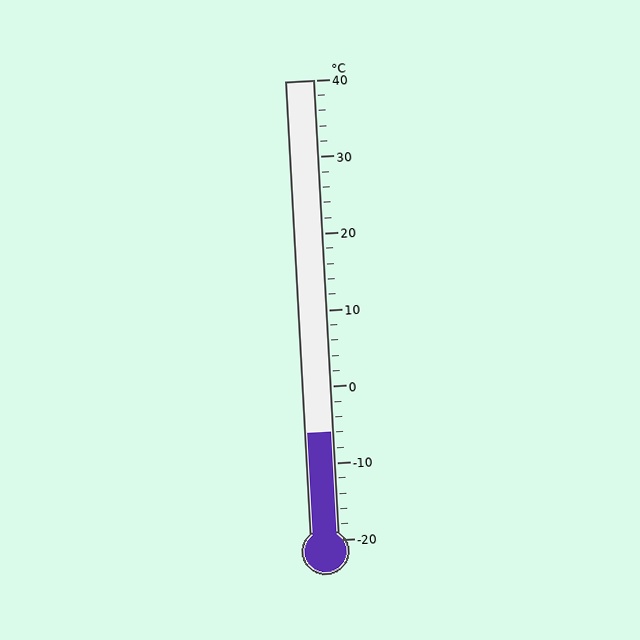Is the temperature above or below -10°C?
The temperature is above -10°C.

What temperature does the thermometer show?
The thermometer shows approximately -6°C.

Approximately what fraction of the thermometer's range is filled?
The thermometer is filled to approximately 25% of its range.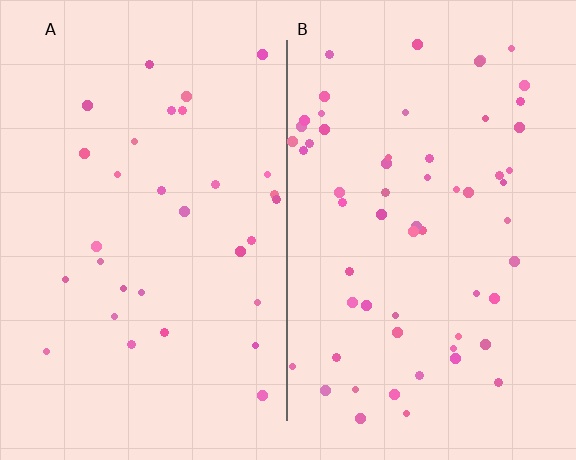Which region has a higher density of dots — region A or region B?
B (the right).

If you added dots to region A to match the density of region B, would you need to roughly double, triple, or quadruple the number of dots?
Approximately double.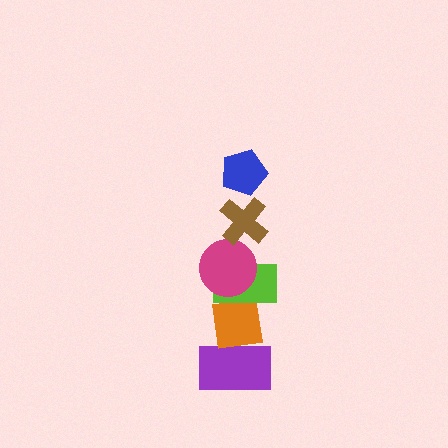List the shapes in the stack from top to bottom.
From top to bottom: the blue pentagon, the brown cross, the magenta circle, the lime rectangle, the orange square, the purple rectangle.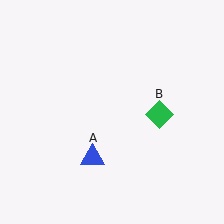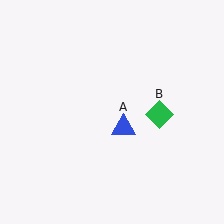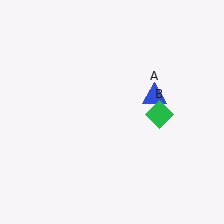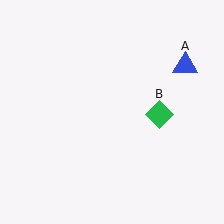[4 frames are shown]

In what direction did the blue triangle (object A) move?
The blue triangle (object A) moved up and to the right.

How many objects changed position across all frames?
1 object changed position: blue triangle (object A).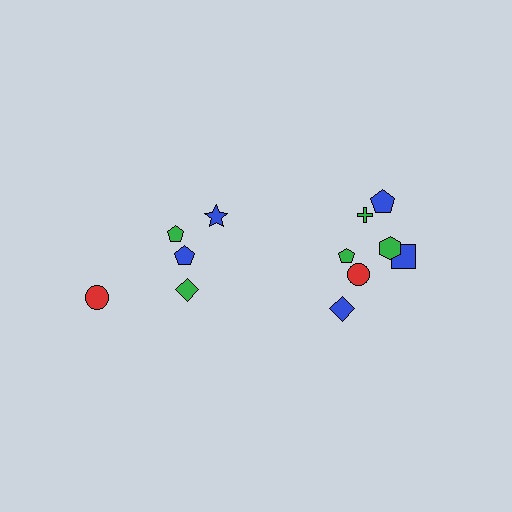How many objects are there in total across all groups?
There are 12 objects.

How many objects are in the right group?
There are 7 objects.